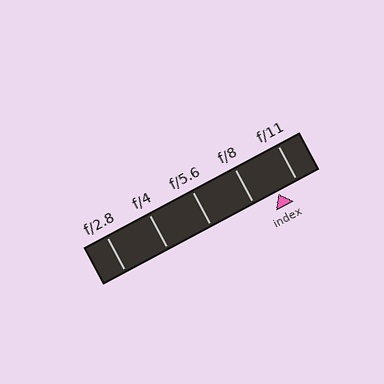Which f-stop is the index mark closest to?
The index mark is closest to f/11.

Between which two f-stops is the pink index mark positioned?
The index mark is between f/8 and f/11.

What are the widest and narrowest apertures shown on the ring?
The widest aperture shown is f/2.8 and the narrowest is f/11.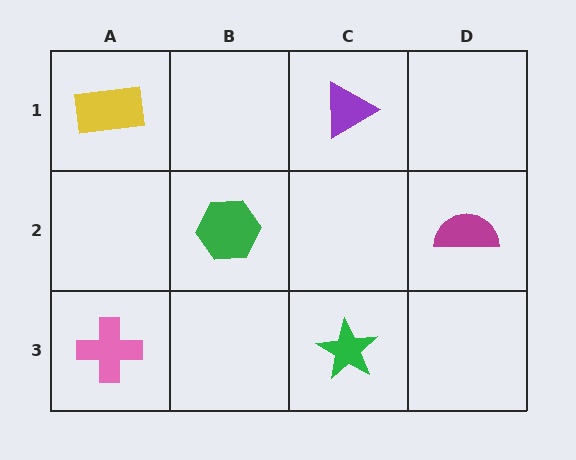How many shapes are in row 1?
2 shapes.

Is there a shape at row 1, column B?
No, that cell is empty.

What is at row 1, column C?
A purple triangle.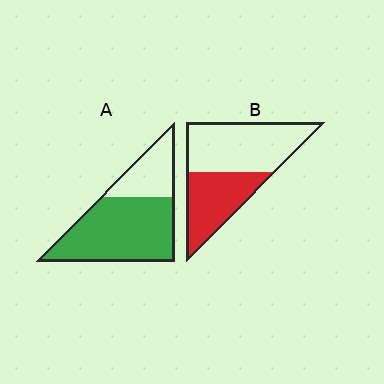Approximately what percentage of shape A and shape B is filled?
A is approximately 70% and B is approximately 40%.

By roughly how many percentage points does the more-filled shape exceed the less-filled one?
By roughly 30 percentage points (A over B).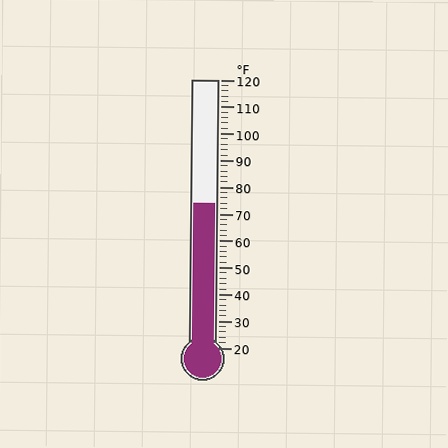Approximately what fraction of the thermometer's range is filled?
The thermometer is filled to approximately 55% of its range.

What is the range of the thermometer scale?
The thermometer scale ranges from 20°F to 120°F.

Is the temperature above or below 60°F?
The temperature is above 60°F.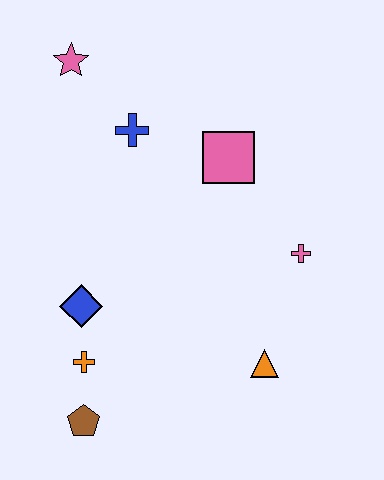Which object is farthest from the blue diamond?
The pink star is farthest from the blue diamond.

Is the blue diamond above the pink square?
No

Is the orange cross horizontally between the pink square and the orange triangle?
No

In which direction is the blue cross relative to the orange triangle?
The blue cross is above the orange triangle.